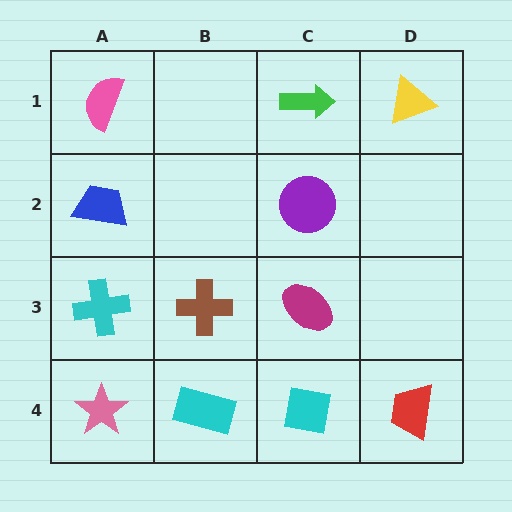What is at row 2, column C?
A purple circle.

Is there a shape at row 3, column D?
No, that cell is empty.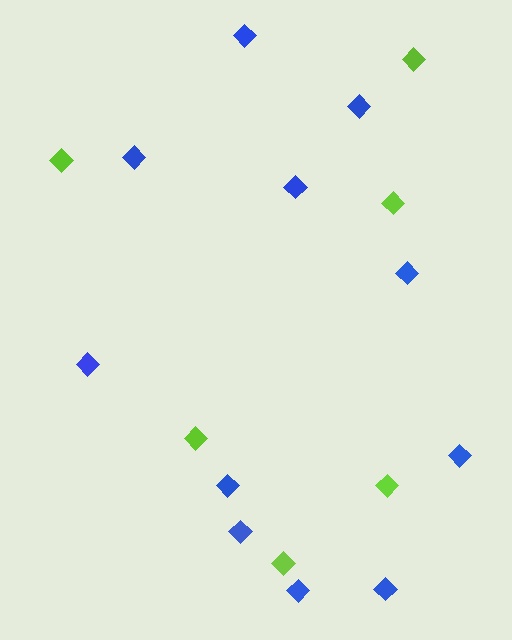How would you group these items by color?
There are 2 groups: one group of blue diamonds (11) and one group of lime diamonds (6).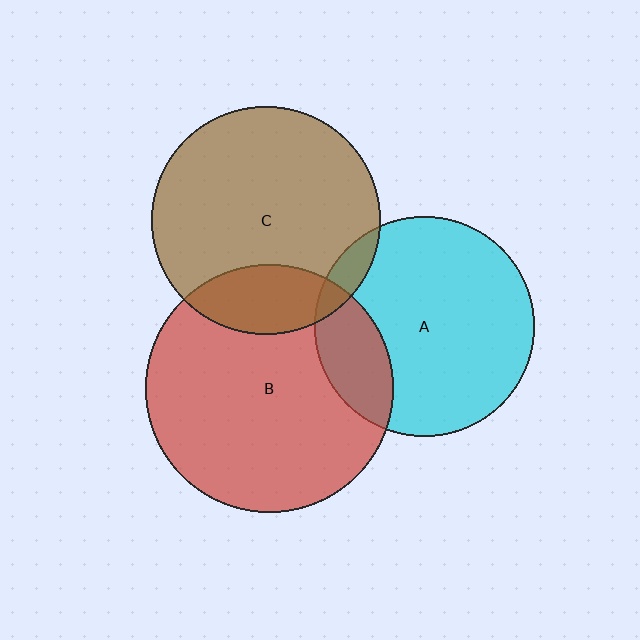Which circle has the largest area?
Circle B (red).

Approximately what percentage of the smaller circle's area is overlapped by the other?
Approximately 20%.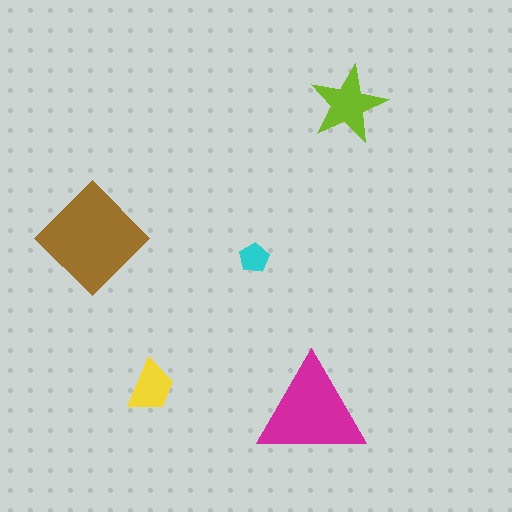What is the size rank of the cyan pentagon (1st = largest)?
5th.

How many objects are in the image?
There are 5 objects in the image.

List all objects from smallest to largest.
The cyan pentagon, the yellow trapezoid, the lime star, the magenta triangle, the brown diamond.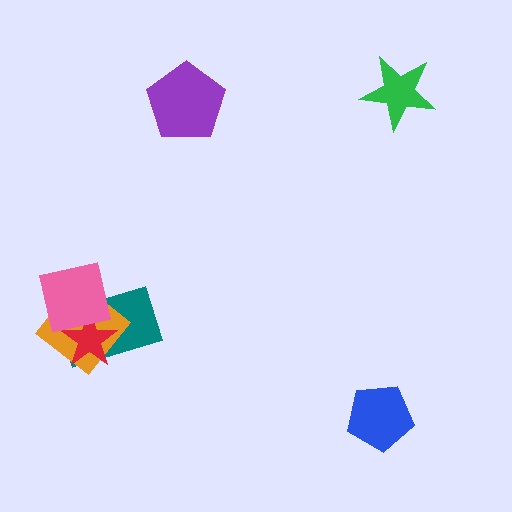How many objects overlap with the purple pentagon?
0 objects overlap with the purple pentagon.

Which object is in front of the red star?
The pink square is in front of the red star.